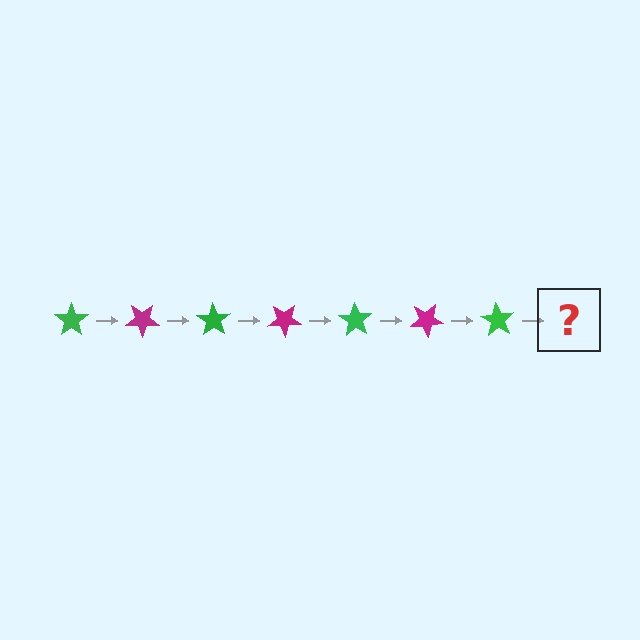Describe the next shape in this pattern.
It should be a magenta star, rotated 245 degrees from the start.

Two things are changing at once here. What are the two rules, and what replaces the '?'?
The two rules are that it rotates 35 degrees each step and the color cycles through green and magenta. The '?' should be a magenta star, rotated 245 degrees from the start.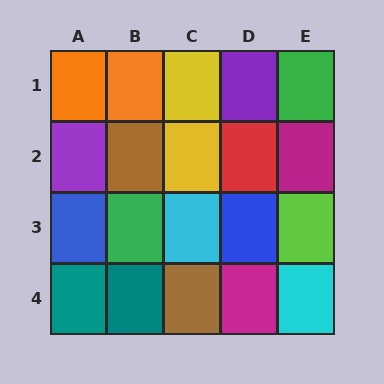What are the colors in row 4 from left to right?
Teal, teal, brown, magenta, cyan.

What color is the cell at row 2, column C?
Yellow.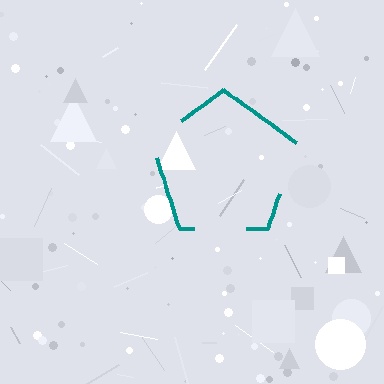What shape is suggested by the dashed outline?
The dashed outline suggests a pentagon.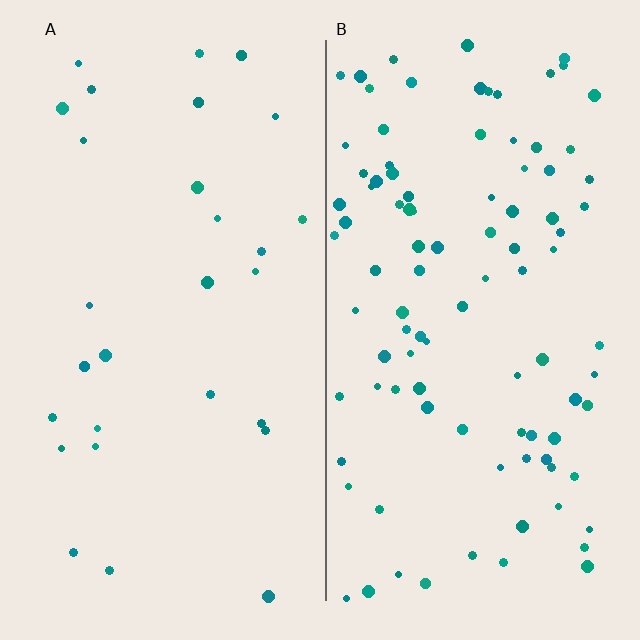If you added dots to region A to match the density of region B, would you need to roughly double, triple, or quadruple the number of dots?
Approximately triple.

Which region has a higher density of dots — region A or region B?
B (the right).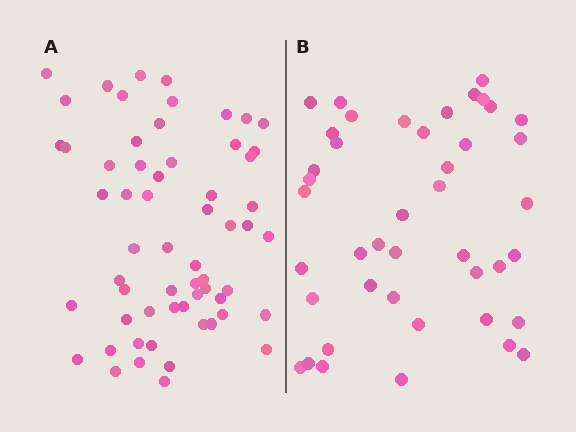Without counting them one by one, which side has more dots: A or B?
Region A (the left region) has more dots.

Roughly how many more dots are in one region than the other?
Region A has approximately 15 more dots than region B.